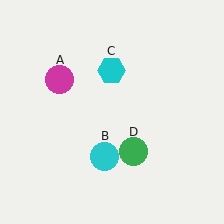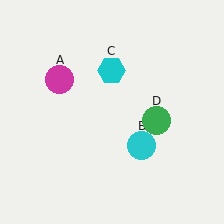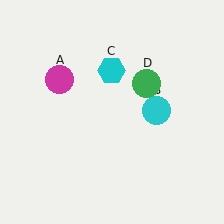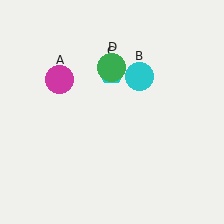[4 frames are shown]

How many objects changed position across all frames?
2 objects changed position: cyan circle (object B), green circle (object D).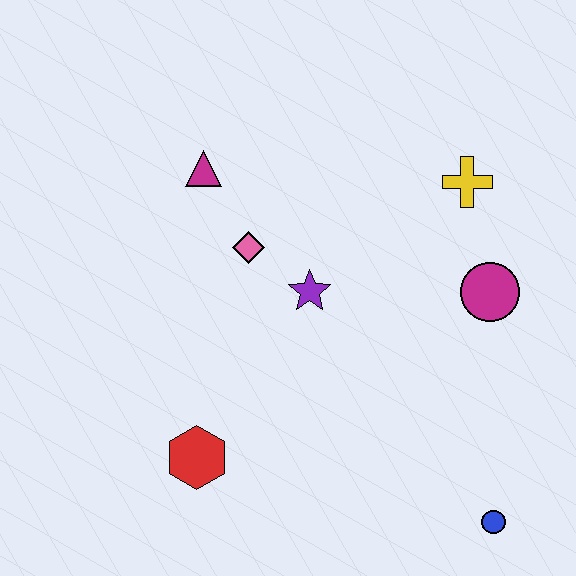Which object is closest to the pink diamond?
The purple star is closest to the pink diamond.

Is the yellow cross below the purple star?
No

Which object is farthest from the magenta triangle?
The blue circle is farthest from the magenta triangle.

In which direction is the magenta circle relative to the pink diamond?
The magenta circle is to the right of the pink diamond.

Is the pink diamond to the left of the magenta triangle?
No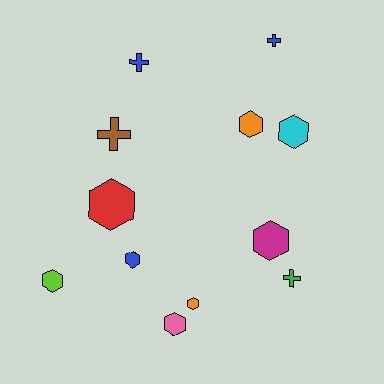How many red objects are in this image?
There is 1 red object.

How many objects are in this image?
There are 12 objects.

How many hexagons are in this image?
There are 8 hexagons.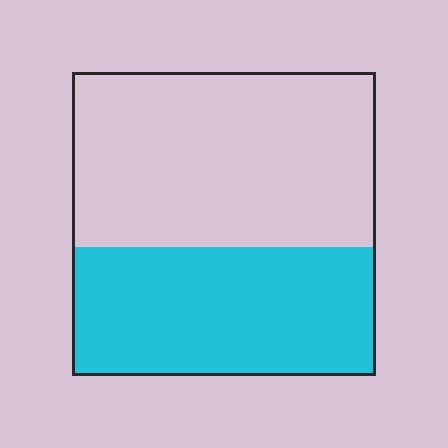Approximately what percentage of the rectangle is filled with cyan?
Approximately 40%.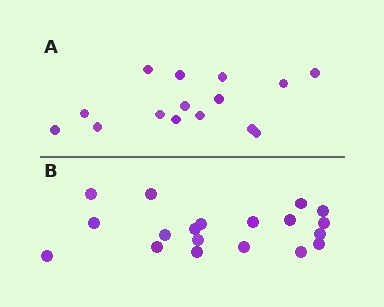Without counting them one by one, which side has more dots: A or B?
Region B (the bottom region) has more dots.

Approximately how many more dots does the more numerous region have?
Region B has about 4 more dots than region A.